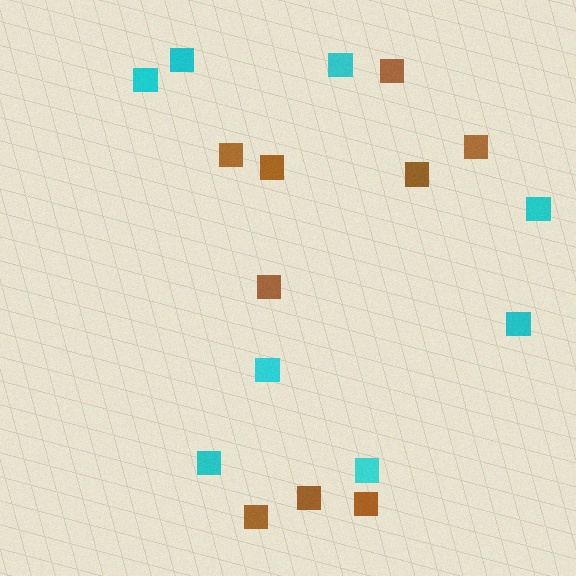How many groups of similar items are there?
There are 2 groups: one group of cyan squares (8) and one group of brown squares (9).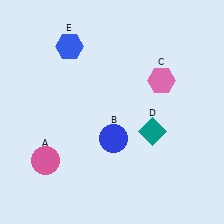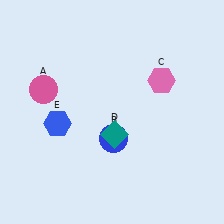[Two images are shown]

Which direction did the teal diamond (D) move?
The teal diamond (D) moved left.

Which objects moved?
The objects that moved are: the pink circle (A), the teal diamond (D), the blue hexagon (E).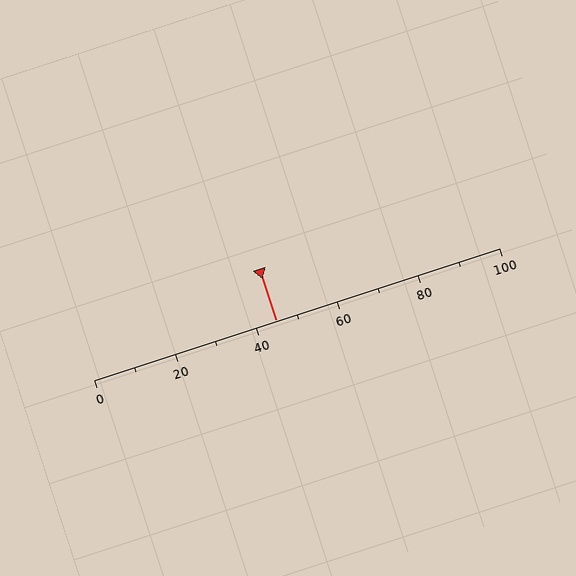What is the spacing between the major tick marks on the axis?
The major ticks are spaced 20 apart.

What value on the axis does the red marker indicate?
The marker indicates approximately 45.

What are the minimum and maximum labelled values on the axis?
The axis runs from 0 to 100.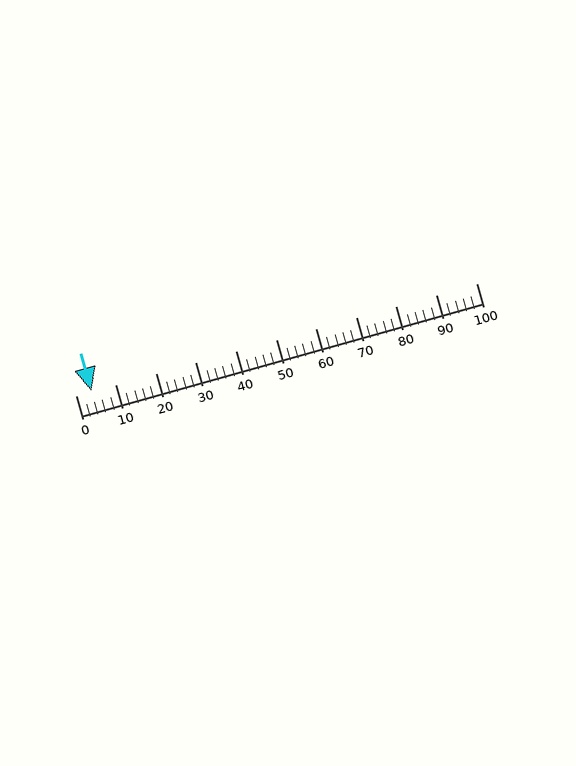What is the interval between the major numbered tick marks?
The major tick marks are spaced 10 units apart.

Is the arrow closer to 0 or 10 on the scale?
The arrow is closer to 0.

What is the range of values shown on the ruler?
The ruler shows values from 0 to 100.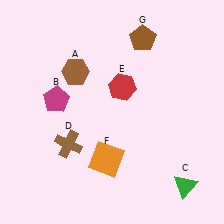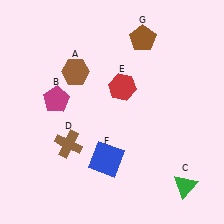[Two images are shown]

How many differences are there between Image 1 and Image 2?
There is 1 difference between the two images.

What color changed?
The square (F) changed from orange in Image 1 to blue in Image 2.